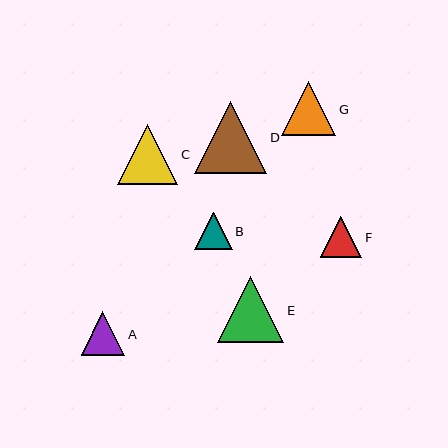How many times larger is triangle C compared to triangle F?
Triangle C is approximately 1.5 times the size of triangle F.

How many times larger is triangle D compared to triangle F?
Triangle D is approximately 1.7 times the size of triangle F.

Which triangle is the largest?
Triangle D is the largest with a size of approximately 72 pixels.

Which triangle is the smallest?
Triangle B is the smallest with a size of approximately 38 pixels.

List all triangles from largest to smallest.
From largest to smallest: D, E, C, G, A, F, B.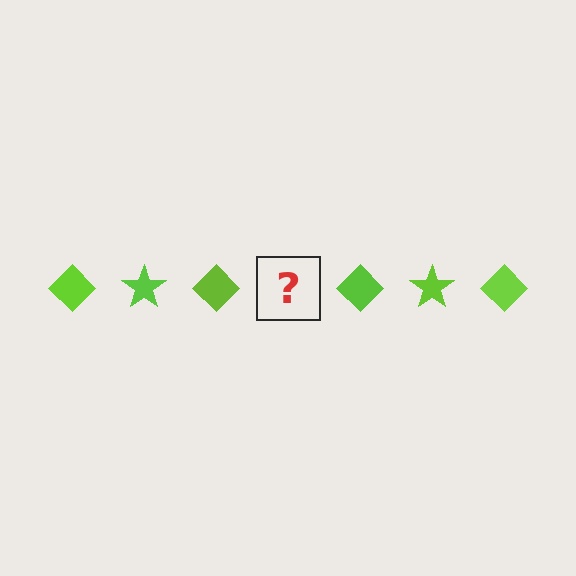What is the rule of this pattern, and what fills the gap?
The rule is that the pattern cycles through diamond, star shapes in lime. The gap should be filled with a lime star.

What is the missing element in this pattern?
The missing element is a lime star.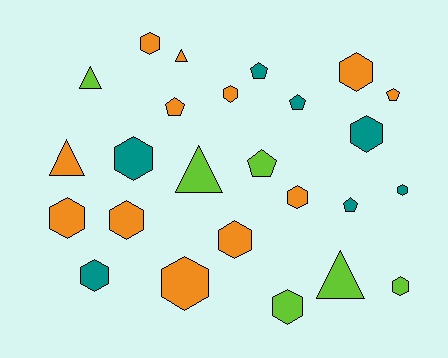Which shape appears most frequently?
Hexagon, with 14 objects.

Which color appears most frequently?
Orange, with 12 objects.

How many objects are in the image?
There are 25 objects.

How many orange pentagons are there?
There are 2 orange pentagons.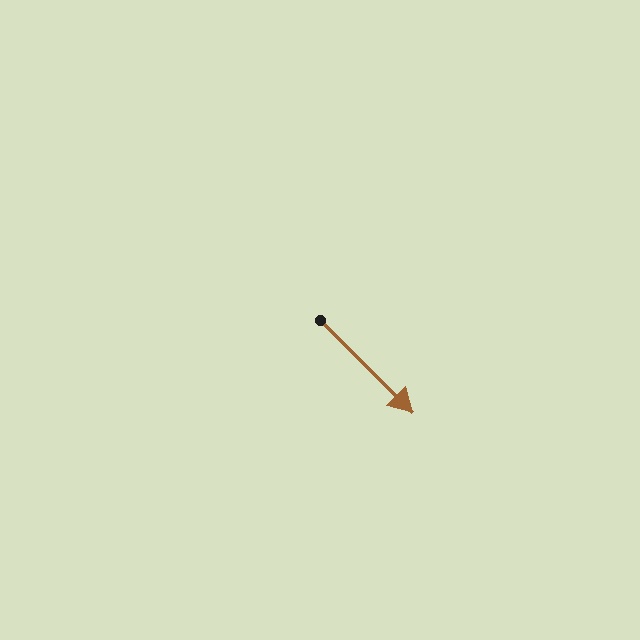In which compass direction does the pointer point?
Southeast.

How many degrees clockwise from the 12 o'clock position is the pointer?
Approximately 135 degrees.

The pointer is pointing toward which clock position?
Roughly 5 o'clock.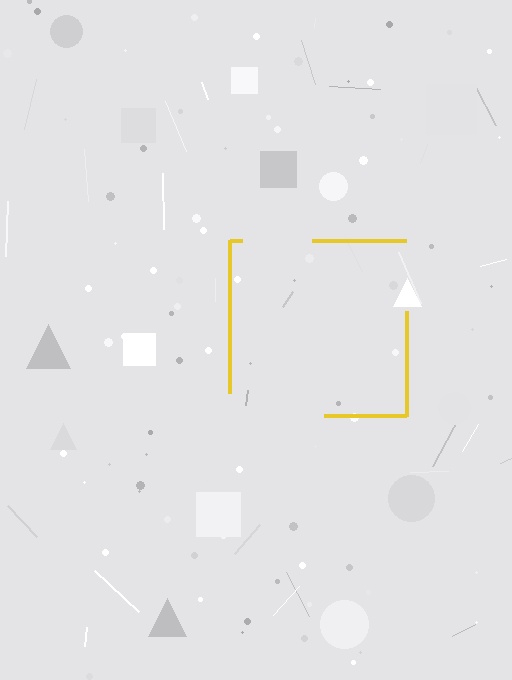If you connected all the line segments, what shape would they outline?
They would outline a square.